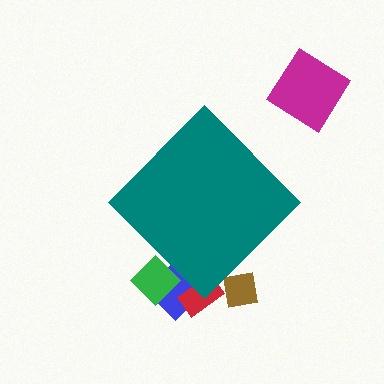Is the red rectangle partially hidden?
Yes, the red rectangle is partially hidden behind the teal diamond.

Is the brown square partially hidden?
Yes, the brown square is partially hidden behind the teal diamond.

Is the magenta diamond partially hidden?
No, the magenta diamond is fully visible.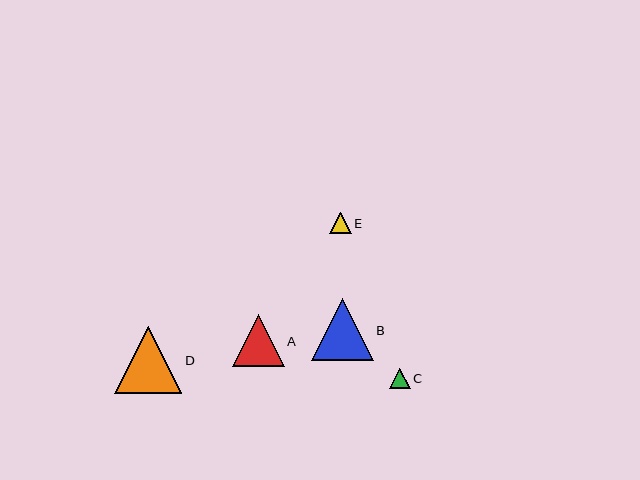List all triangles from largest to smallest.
From largest to smallest: D, B, A, E, C.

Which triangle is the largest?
Triangle D is the largest with a size of approximately 67 pixels.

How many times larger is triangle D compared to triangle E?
Triangle D is approximately 3.1 times the size of triangle E.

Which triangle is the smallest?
Triangle C is the smallest with a size of approximately 20 pixels.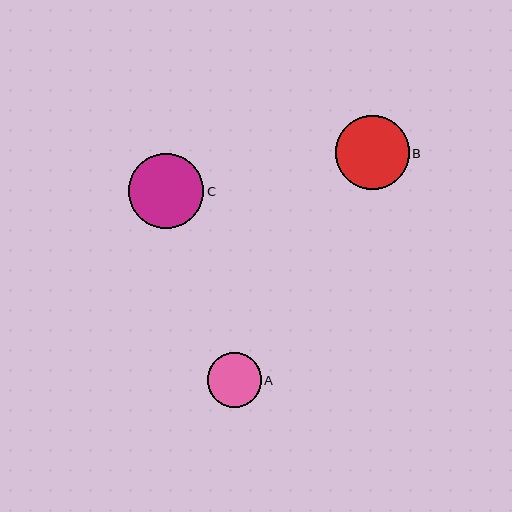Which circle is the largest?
Circle C is the largest with a size of approximately 75 pixels.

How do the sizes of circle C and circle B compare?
Circle C and circle B are approximately the same size.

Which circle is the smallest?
Circle A is the smallest with a size of approximately 54 pixels.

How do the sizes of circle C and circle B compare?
Circle C and circle B are approximately the same size.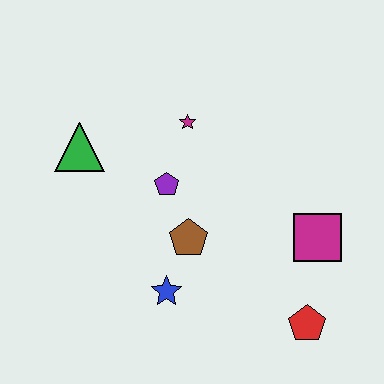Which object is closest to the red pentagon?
The magenta square is closest to the red pentagon.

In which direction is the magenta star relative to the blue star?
The magenta star is above the blue star.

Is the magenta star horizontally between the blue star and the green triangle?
No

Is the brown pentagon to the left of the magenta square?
Yes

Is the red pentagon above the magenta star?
No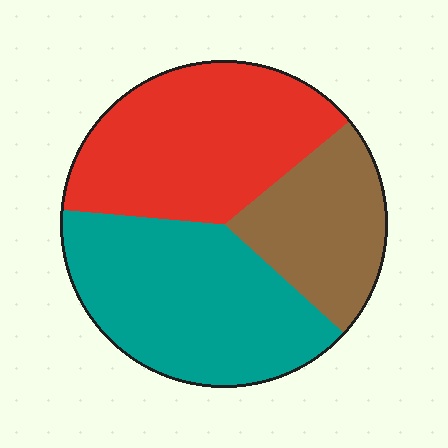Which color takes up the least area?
Brown, at roughly 25%.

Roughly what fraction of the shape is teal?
Teal covers 40% of the shape.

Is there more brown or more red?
Red.